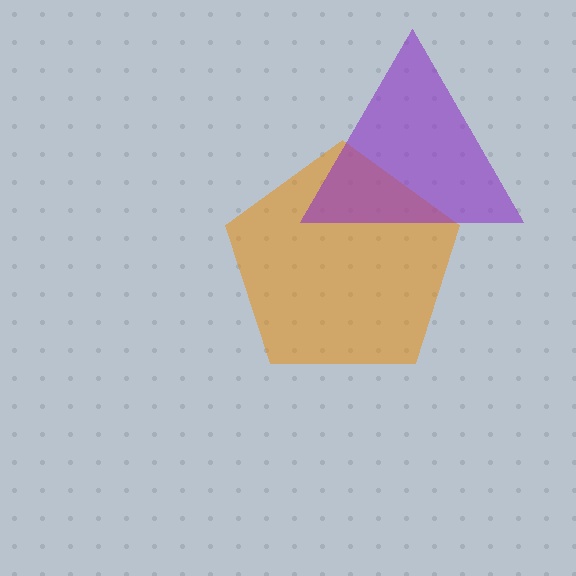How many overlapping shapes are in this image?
There are 2 overlapping shapes in the image.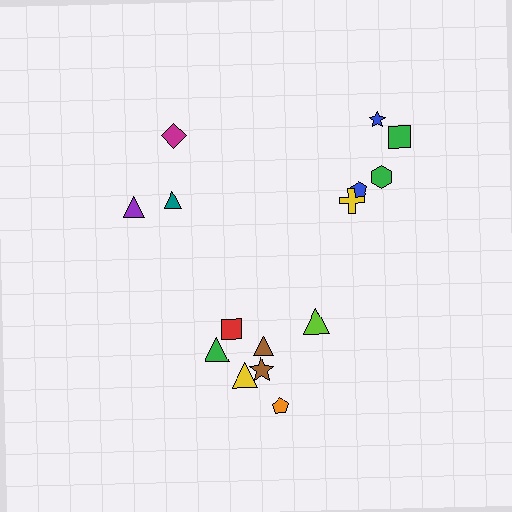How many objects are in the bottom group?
There are 7 objects.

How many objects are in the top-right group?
There are 5 objects.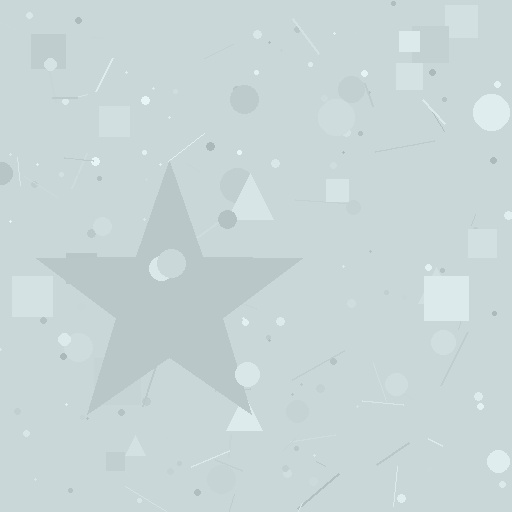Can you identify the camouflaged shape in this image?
The camouflaged shape is a star.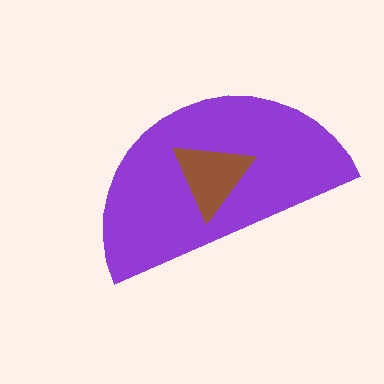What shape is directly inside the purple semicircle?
The brown triangle.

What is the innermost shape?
The brown triangle.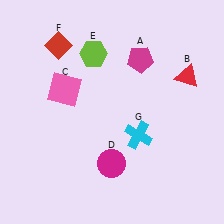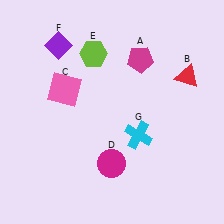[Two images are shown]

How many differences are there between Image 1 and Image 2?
There is 1 difference between the two images.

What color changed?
The diamond (F) changed from red in Image 1 to purple in Image 2.